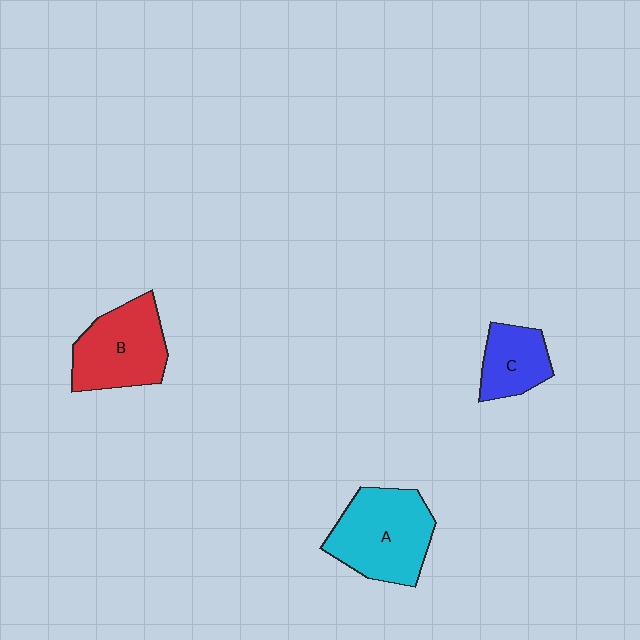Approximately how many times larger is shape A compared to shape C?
Approximately 1.8 times.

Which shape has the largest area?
Shape A (cyan).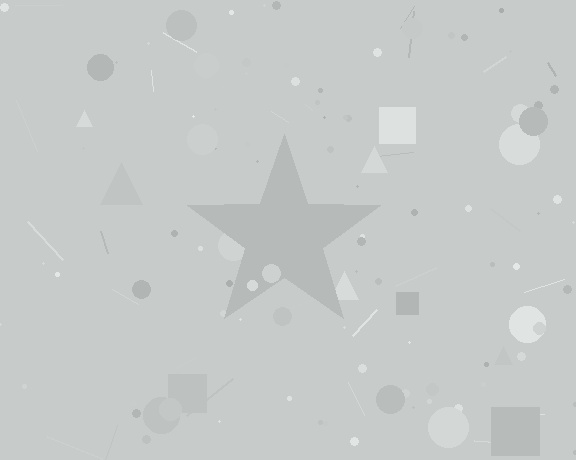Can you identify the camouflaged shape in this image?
The camouflaged shape is a star.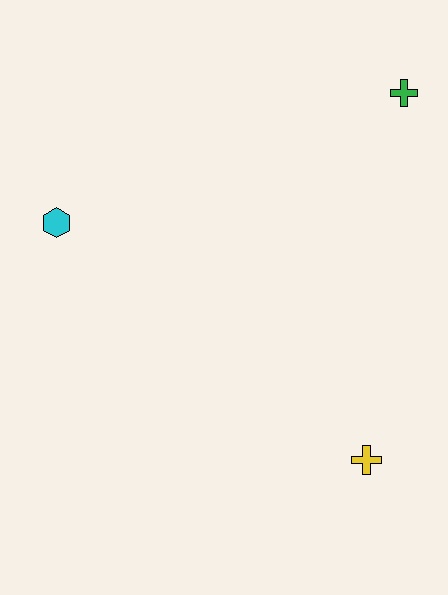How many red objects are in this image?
There are no red objects.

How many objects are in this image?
There are 3 objects.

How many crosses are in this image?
There are 2 crosses.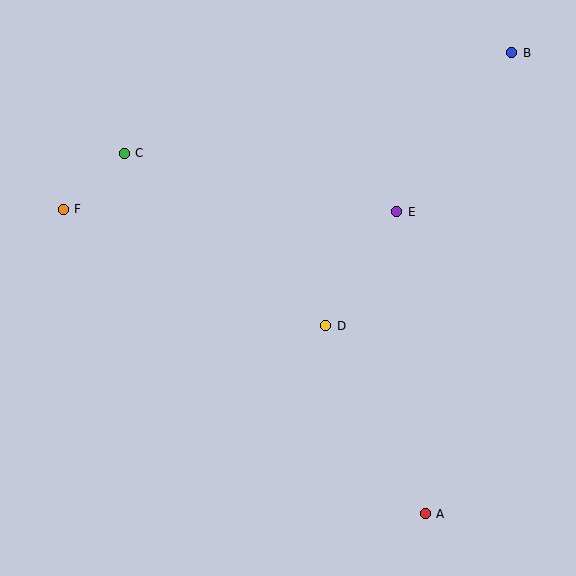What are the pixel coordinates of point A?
Point A is at (425, 514).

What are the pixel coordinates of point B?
Point B is at (512, 53).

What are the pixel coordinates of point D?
Point D is at (326, 326).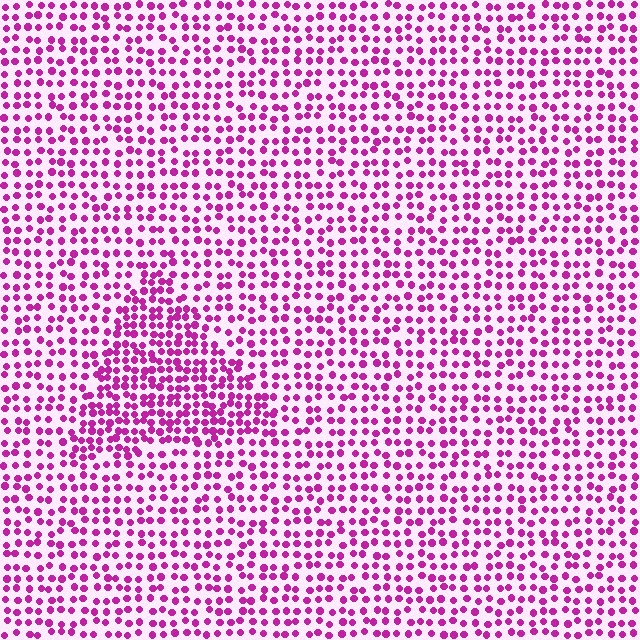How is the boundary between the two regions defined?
The boundary is defined by a change in element density (approximately 1.7x ratio). All elements are the same color, size, and shape.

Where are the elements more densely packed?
The elements are more densely packed inside the triangle boundary.